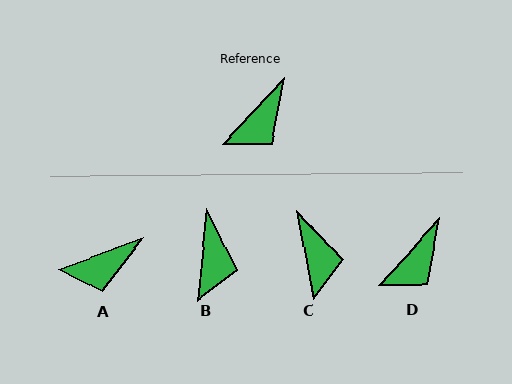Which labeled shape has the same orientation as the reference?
D.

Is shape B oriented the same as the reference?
No, it is off by about 37 degrees.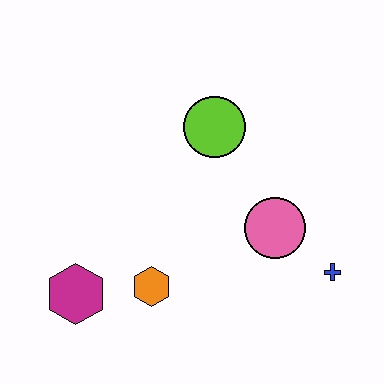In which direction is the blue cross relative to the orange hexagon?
The blue cross is to the right of the orange hexagon.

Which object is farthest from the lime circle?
The magenta hexagon is farthest from the lime circle.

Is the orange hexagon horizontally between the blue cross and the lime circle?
No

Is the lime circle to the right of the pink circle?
No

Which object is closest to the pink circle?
The blue cross is closest to the pink circle.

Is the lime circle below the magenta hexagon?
No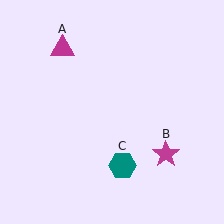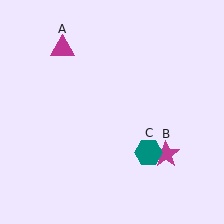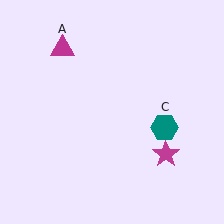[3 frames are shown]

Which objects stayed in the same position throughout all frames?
Magenta triangle (object A) and magenta star (object B) remained stationary.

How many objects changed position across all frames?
1 object changed position: teal hexagon (object C).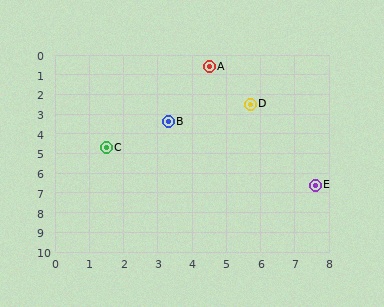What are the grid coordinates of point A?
Point A is at approximately (4.5, 0.6).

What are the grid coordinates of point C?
Point C is at approximately (1.5, 4.7).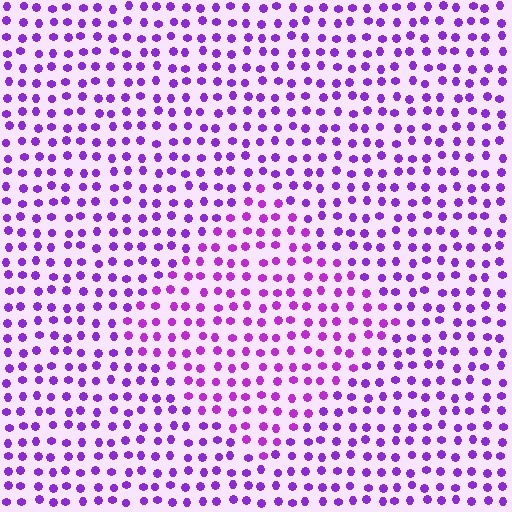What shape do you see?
I see a diamond.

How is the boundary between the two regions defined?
The boundary is defined purely by a slight shift in hue (about 19 degrees). Spacing, size, and orientation are identical on both sides.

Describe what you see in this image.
The image is filled with small purple elements in a uniform arrangement. A diamond-shaped region is visible where the elements are tinted to a slightly different hue, forming a subtle color boundary.